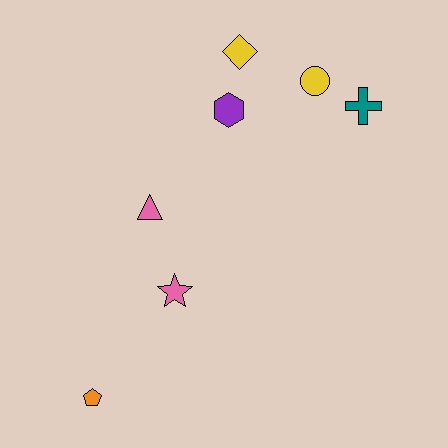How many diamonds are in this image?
There is 1 diamond.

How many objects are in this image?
There are 7 objects.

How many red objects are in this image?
There are no red objects.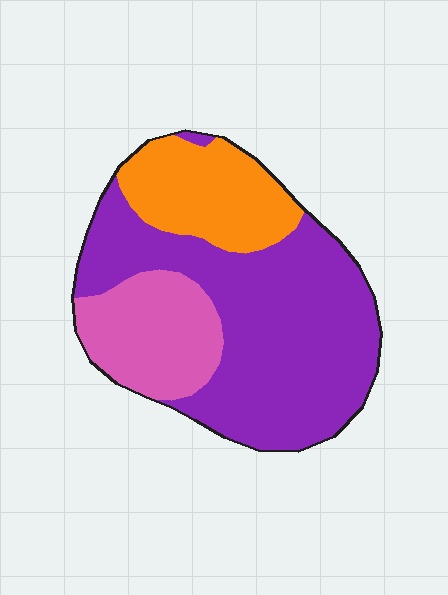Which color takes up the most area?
Purple, at roughly 60%.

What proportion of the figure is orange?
Orange covers roughly 20% of the figure.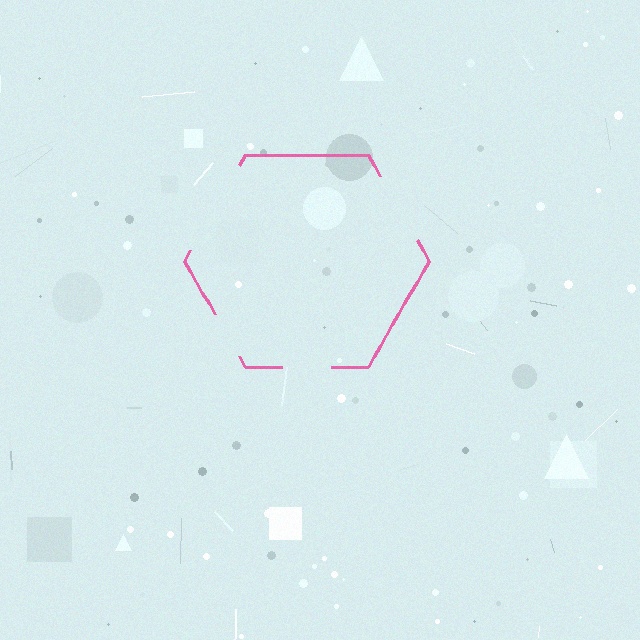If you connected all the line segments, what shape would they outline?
They would outline a hexagon.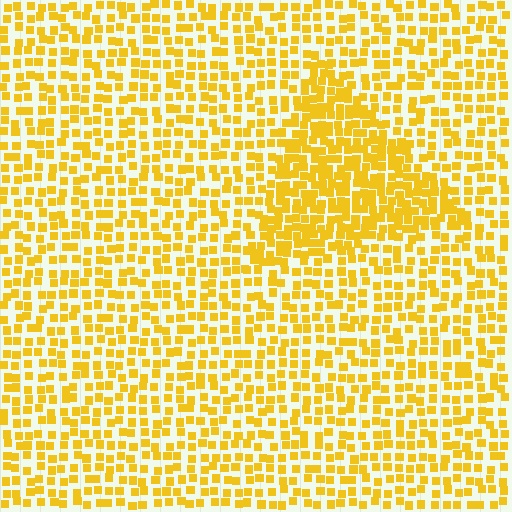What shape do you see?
I see a triangle.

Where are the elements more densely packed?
The elements are more densely packed inside the triangle boundary.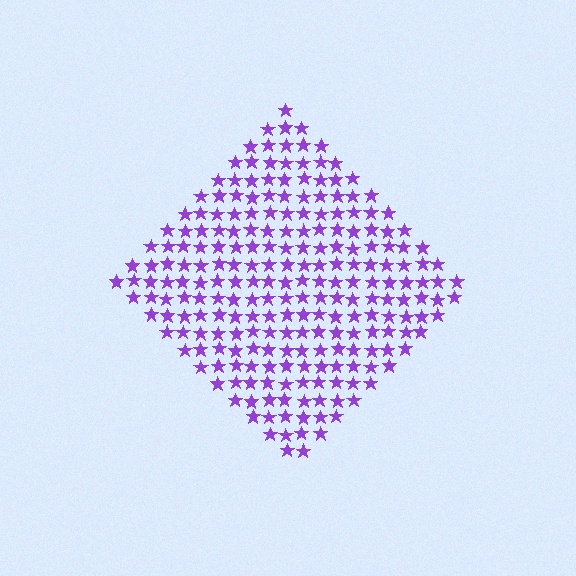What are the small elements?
The small elements are stars.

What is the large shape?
The large shape is a diamond.